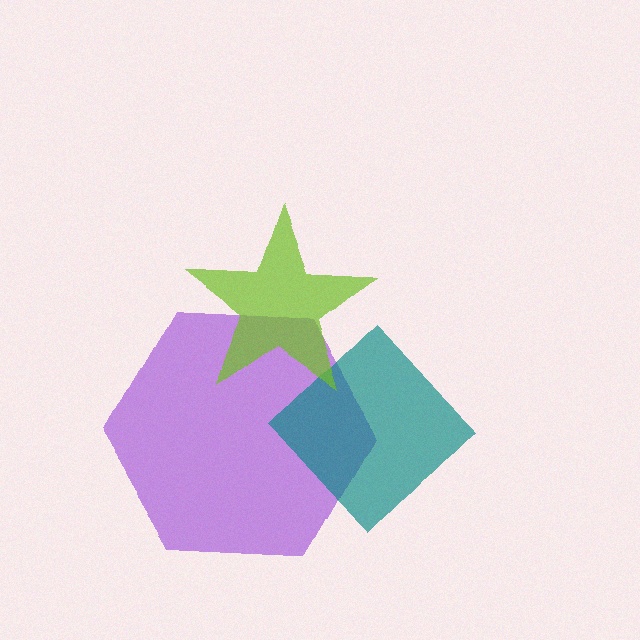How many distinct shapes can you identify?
There are 3 distinct shapes: a purple hexagon, a teal diamond, a lime star.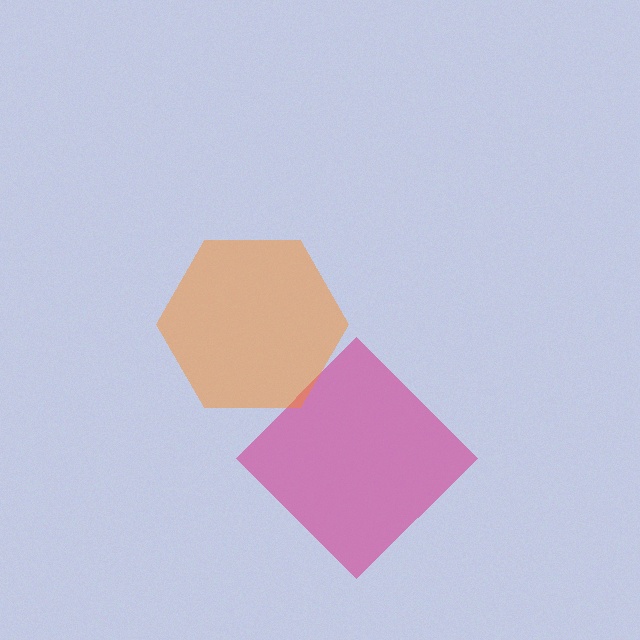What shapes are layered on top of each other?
The layered shapes are: a magenta diamond, an orange hexagon.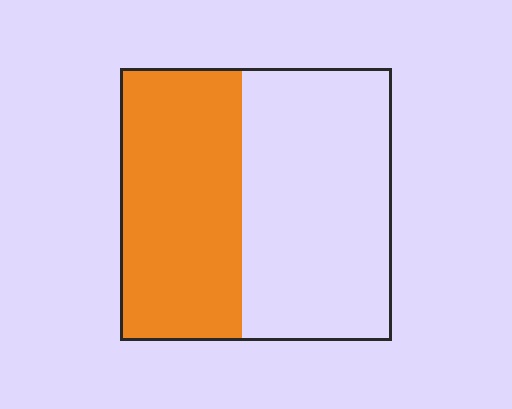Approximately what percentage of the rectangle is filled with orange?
Approximately 45%.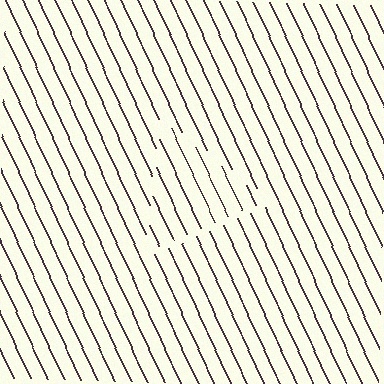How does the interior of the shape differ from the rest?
The interior of the shape contains the same grating, shifted by half a period — the contour is defined by the phase discontinuity where line-ends from the inner and outer gratings abut.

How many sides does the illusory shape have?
3 sides — the line-ends trace a triangle.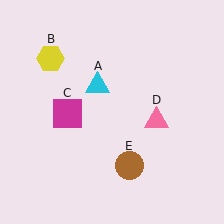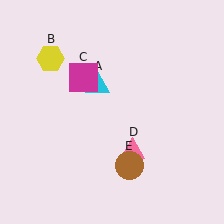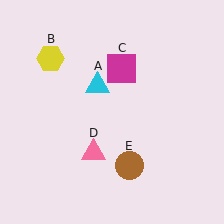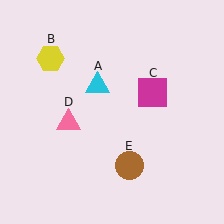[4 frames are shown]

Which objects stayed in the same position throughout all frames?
Cyan triangle (object A) and yellow hexagon (object B) and brown circle (object E) remained stationary.